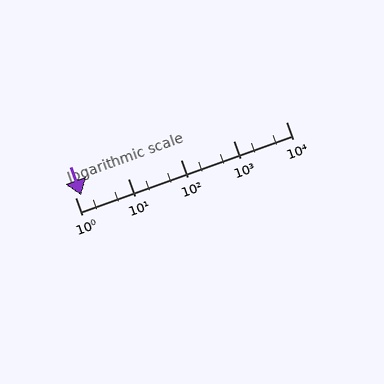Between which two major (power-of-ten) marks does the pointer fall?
The pointer is between 1 and 10.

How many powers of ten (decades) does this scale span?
The scale spans 4 decades, from 1 to 10000.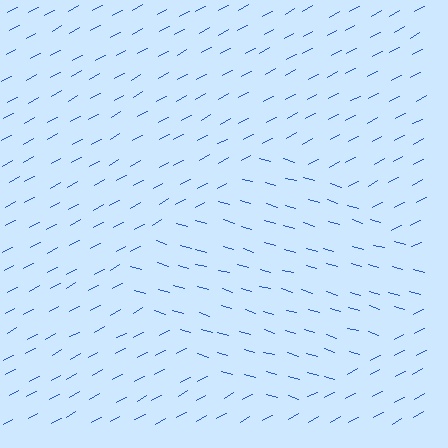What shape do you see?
I see a diamond.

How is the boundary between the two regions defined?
The boundary is defined purely by a change in line orientation (approximately 45 degrees difference). All lines are the same color and thickness.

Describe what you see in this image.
The image is filled with small blue line segments. A diamond region in the image has lines oriented differently from the surrounding lines, creating a visible texture boundary.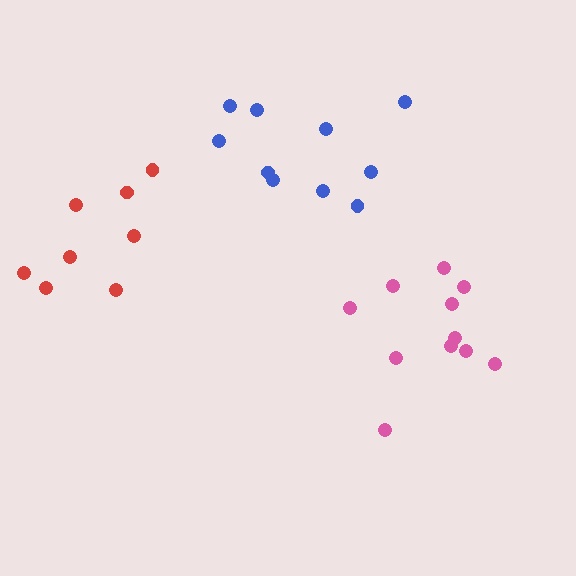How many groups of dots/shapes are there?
There are 3 groups.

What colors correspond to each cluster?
The clusters are colored: blue, pink, red.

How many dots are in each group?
Group 1: 10 dots, Group 2: 11 dots, Group 3: 8 dots (29 total).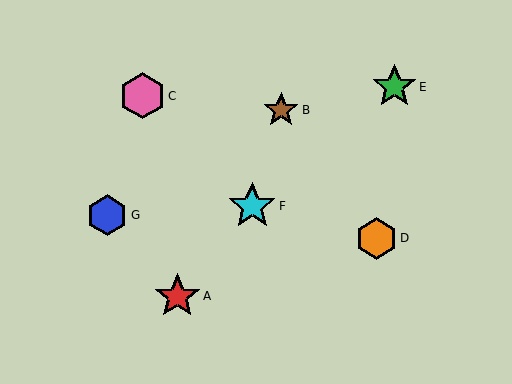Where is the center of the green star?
The center of the green star is at (394, 87).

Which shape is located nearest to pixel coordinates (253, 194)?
The cyan star (labeled F) at (252, 206) is nearest to that location.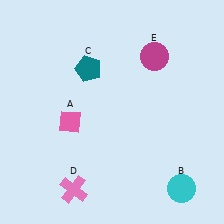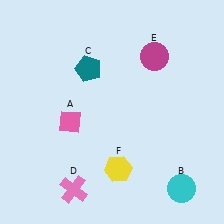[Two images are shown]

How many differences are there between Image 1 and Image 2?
There is 1 difference between the two images.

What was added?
A yellow hexagon (F) was added in Image 2.